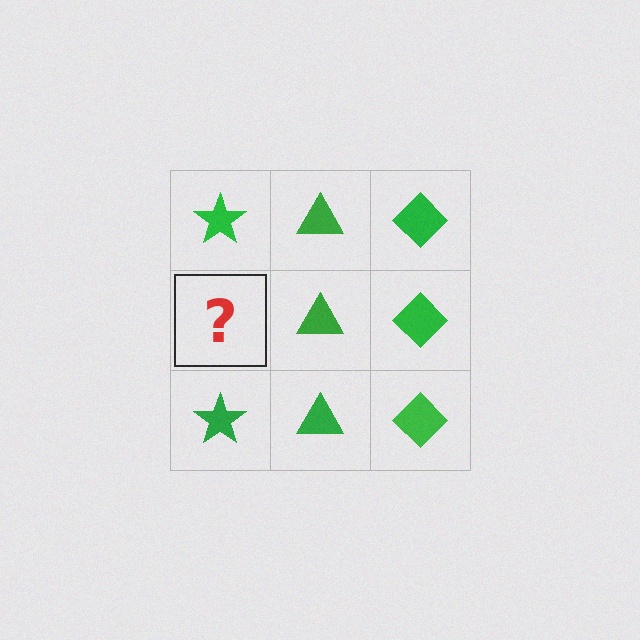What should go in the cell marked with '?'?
The missing cell should contain a green star.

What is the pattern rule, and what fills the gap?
The rule is that each column has a consistent shape. The gap should be filled with a green star.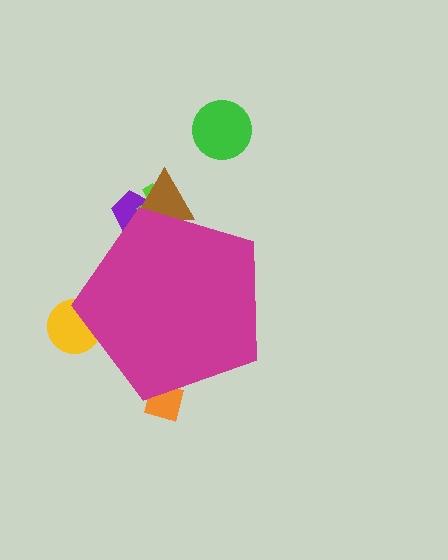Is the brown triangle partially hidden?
Yes, the brown triangle is partially hidden behind the magenta pentagon.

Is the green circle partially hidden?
No, the green circle is fully visible.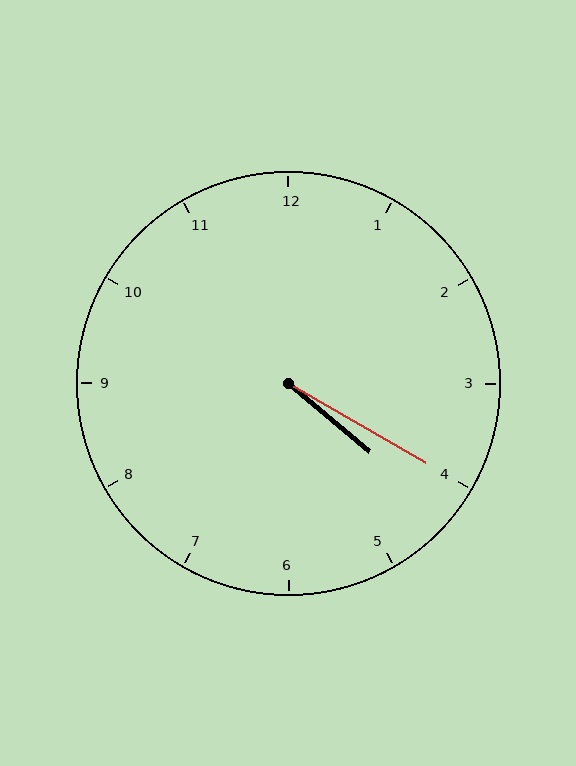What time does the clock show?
4:20.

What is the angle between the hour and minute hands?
Approximately 10 degrees.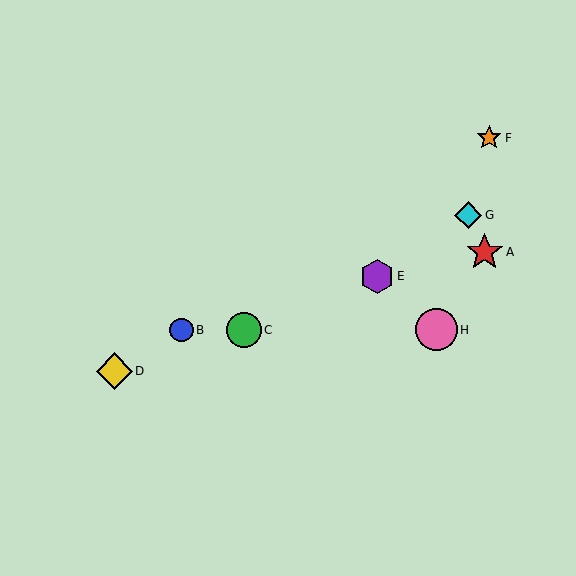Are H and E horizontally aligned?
No, H is at y≈330 and E is at y≈276.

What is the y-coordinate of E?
Object E is at y≈276.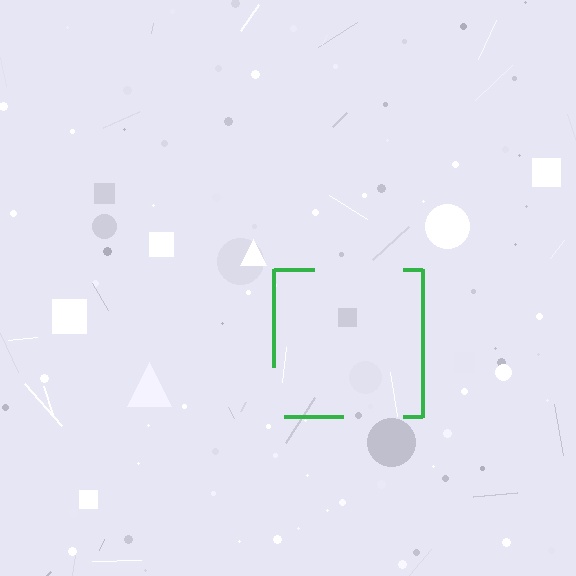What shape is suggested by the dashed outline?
The dashed outline suggests a square.